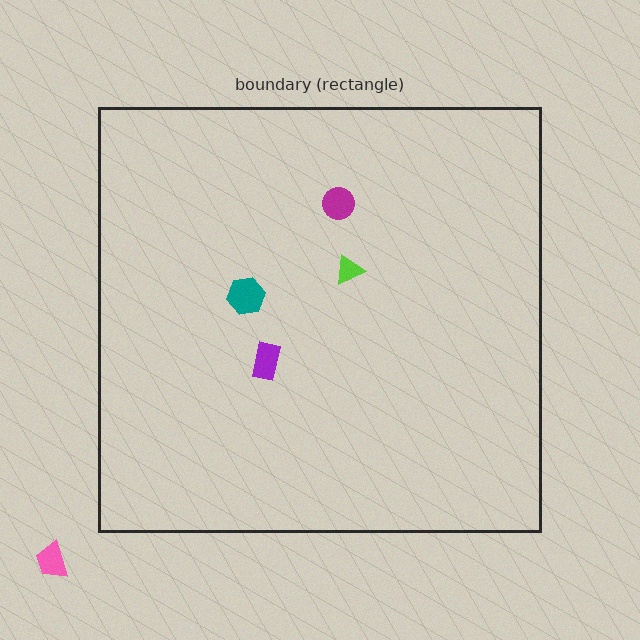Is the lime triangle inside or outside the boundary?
Inside.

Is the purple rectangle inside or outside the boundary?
Inside.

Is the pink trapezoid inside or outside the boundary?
Outside.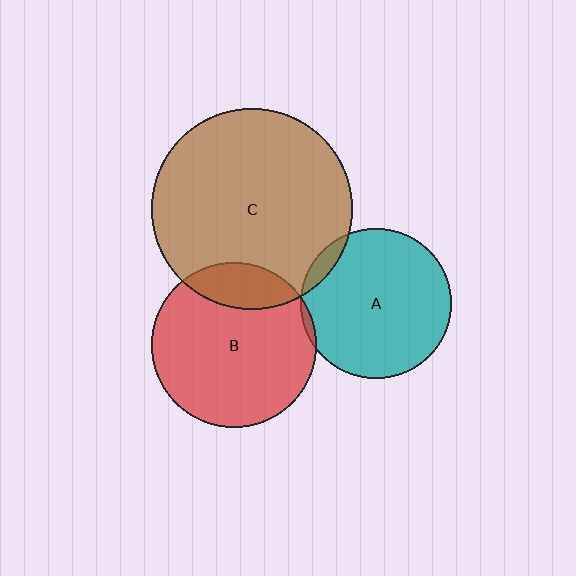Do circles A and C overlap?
Yes.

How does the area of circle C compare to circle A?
Approximately 1.8 times.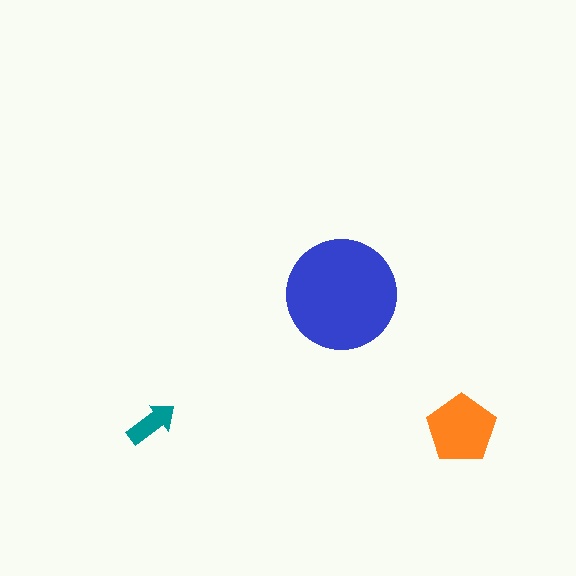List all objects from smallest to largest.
The teal arrow, the orange pentagon, the blue circle.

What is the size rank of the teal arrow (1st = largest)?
3rd.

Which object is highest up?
The blue circle is topmost.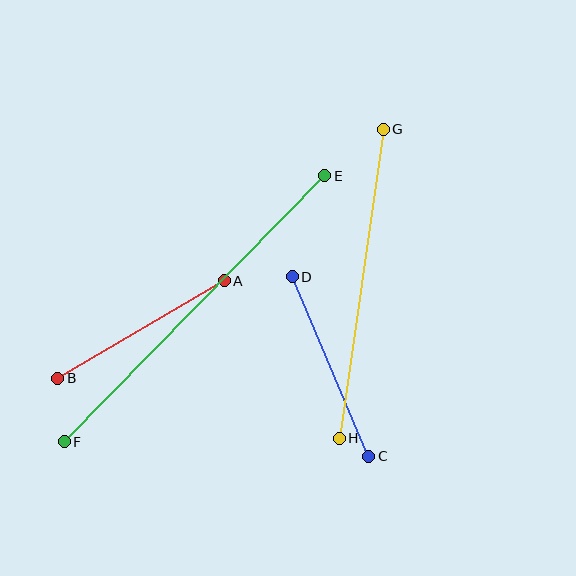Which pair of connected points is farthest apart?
Points E and F are farthest apart.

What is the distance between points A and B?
The distance is approximately 193 pixels.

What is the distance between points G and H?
The distance is approximately 312 pixels.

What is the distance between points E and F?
The distance is approximately 372 pixels.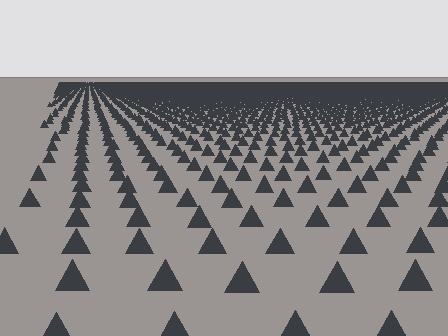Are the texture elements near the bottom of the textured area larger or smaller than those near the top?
Larger. Near the bottom, elements are closer to the viewer and appear at a bigger on-screen size.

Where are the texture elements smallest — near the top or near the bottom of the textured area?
Near the top.